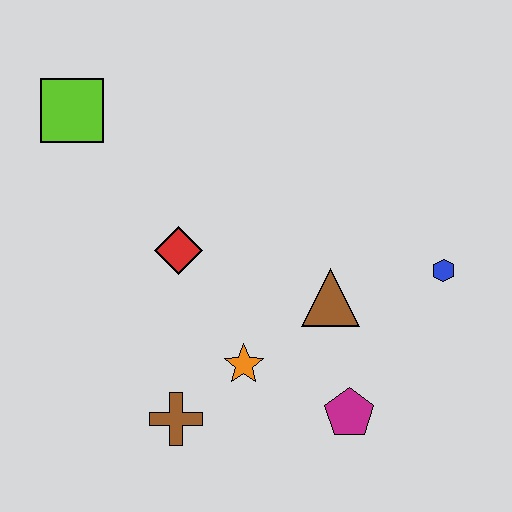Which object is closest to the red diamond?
The orange star is closest to the red diamond.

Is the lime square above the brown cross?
Yes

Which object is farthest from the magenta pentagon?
The lime square is farthest from the magenta pentagon.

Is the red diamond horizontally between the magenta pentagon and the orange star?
No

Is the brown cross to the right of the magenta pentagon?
No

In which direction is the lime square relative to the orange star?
The lime square is above the orange star.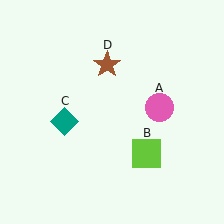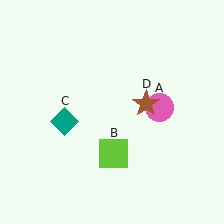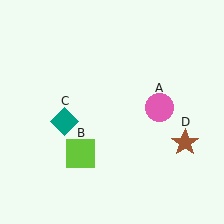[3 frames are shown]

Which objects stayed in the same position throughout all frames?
Pink circle (object A) and teal diamond (object C) remained stationary.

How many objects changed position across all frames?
2 objects changed position: lime square (object B), brown star (object D).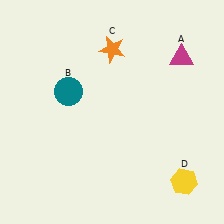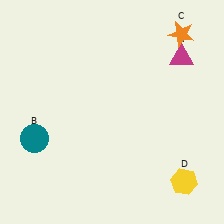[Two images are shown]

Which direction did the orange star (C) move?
The orange star (C) moved right.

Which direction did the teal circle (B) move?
The teal circle (B) moved down.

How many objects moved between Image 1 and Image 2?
2 objects moved between the two images.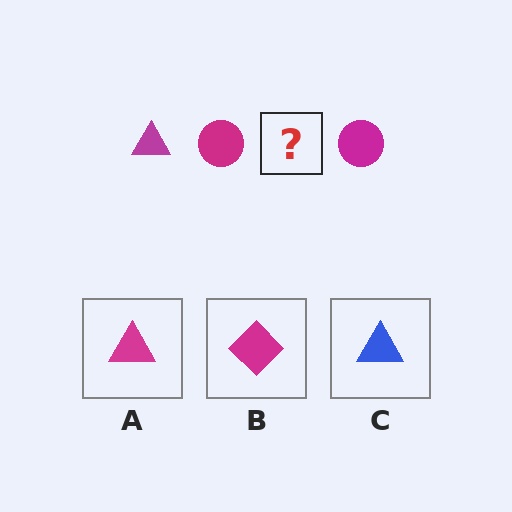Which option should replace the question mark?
Option A.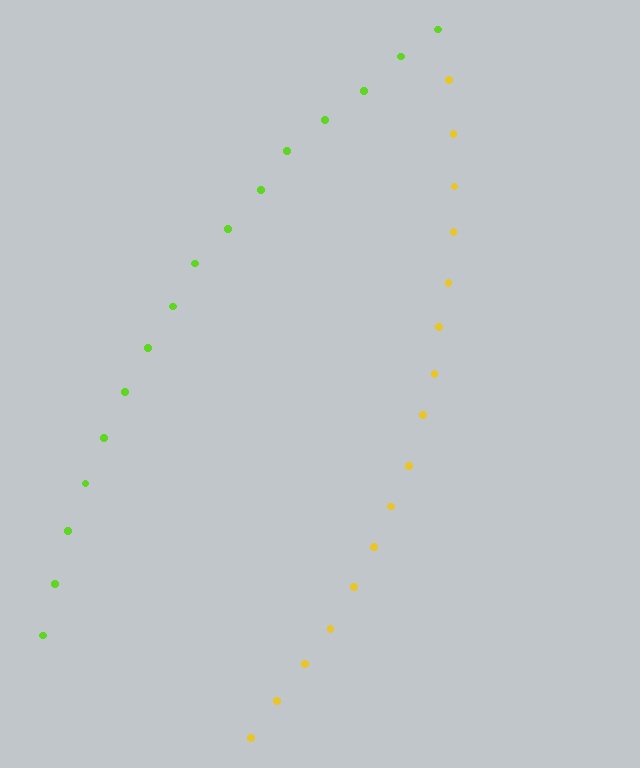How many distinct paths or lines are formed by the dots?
There are 2 distinct paths.